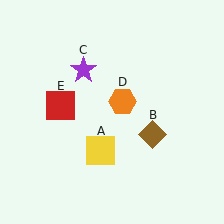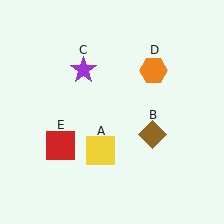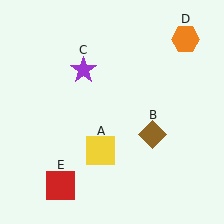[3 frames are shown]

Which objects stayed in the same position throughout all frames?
Yellow square (object A) and brown diamond (object B) and purple star (object C) remained stationary.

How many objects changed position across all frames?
2 objects changed position: orange hexagon (object D), red square (object E).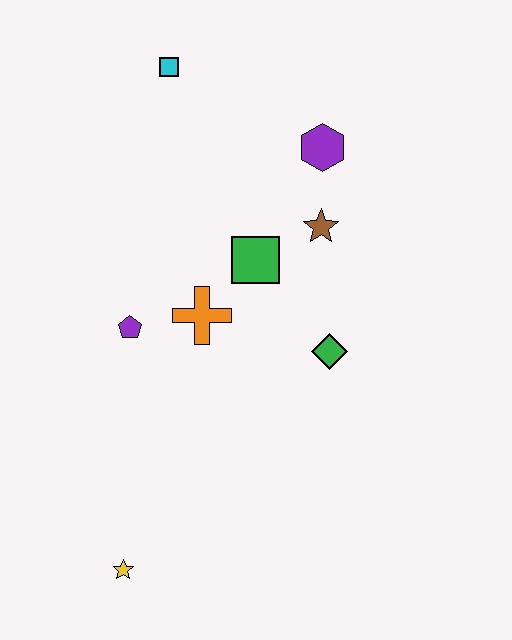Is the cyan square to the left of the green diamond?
Yes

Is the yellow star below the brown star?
Yes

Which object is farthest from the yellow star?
The cyan square is farthest from the yellow star.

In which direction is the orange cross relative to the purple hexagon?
The orange cross is below the purple hexagon.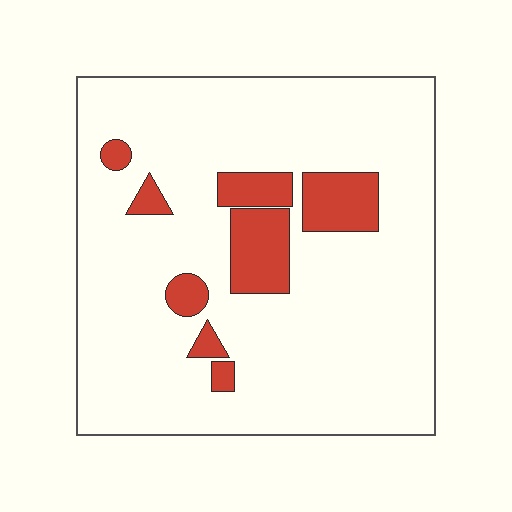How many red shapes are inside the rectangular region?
8.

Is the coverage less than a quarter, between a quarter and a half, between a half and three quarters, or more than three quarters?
Less than a quarter.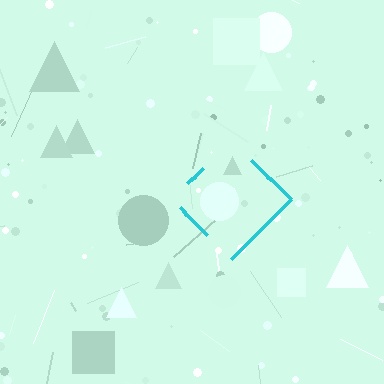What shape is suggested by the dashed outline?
The dashed outline suggests a diamond.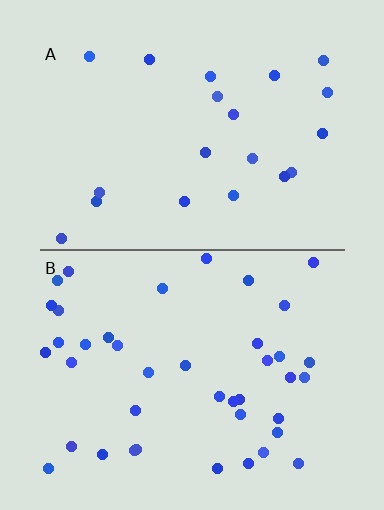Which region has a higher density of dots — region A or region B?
B (the bottom).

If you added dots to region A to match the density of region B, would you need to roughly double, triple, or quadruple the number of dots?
Approximately double.